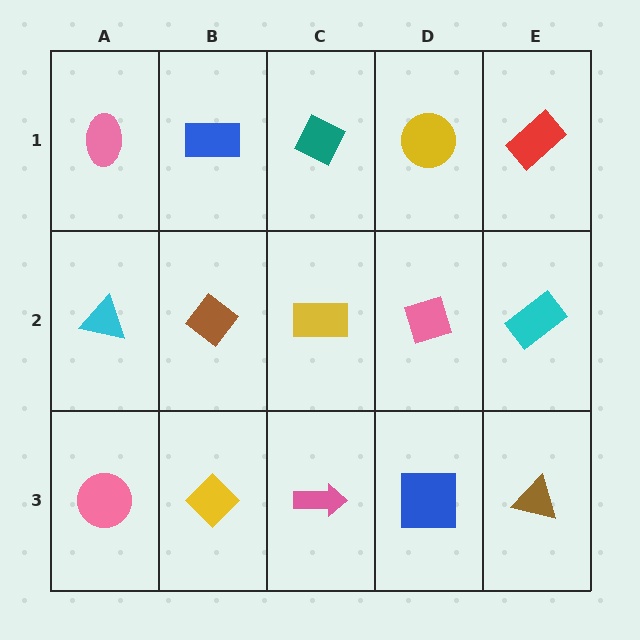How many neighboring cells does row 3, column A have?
2.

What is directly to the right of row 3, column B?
A pink arrow.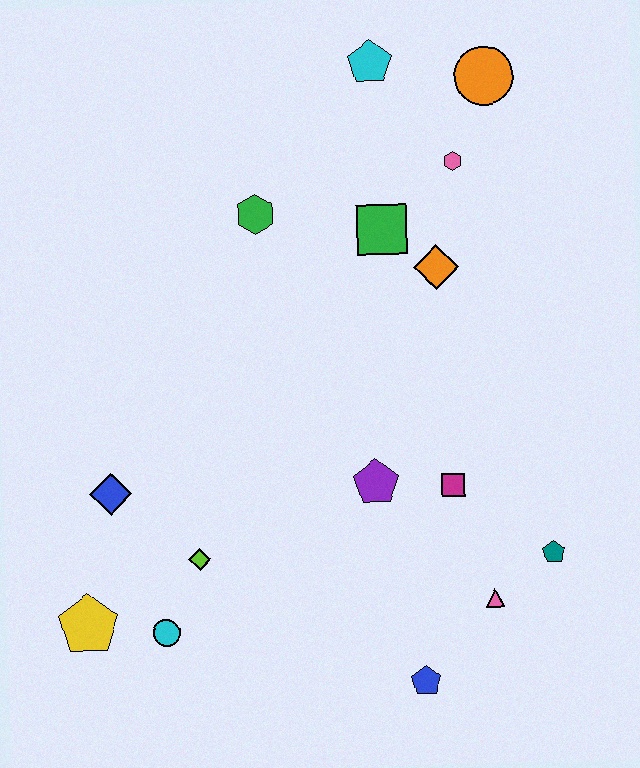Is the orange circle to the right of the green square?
Yes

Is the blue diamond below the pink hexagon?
Yes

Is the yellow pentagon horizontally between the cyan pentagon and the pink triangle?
No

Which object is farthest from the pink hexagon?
The yellow pentagon is farthest from the pink hexagon.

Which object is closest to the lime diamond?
The cyan circle is closest to the lime diamond.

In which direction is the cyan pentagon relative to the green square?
The cyan pentagon is above the green square.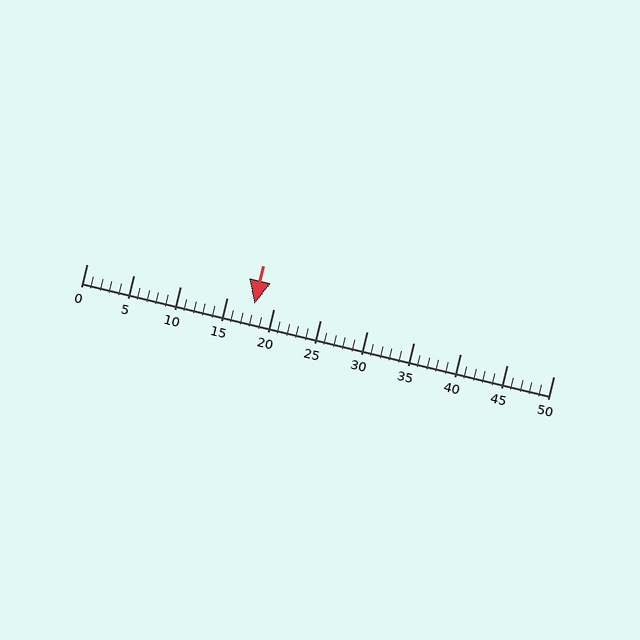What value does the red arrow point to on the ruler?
The red arrow points to approximately 18.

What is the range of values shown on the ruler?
The ruler shows values from 0 to 50.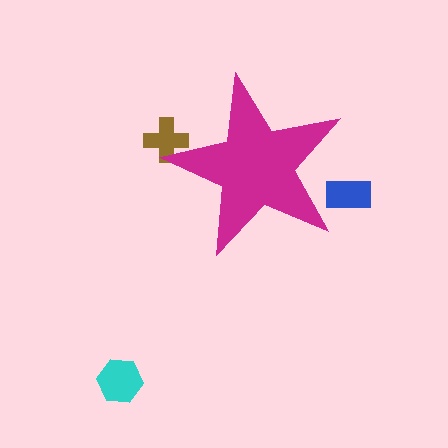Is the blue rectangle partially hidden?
Yes, the blue rectangle is partially hidden behind the magenta star.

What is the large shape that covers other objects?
A magenta star.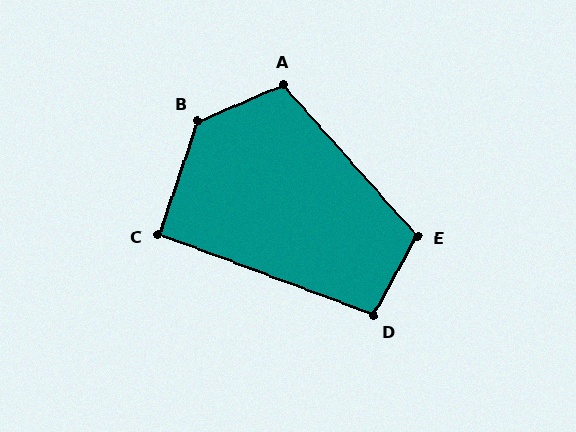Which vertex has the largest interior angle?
B, at approximately 132 degrees.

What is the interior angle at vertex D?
Approximately 99 degrees (obtuse).